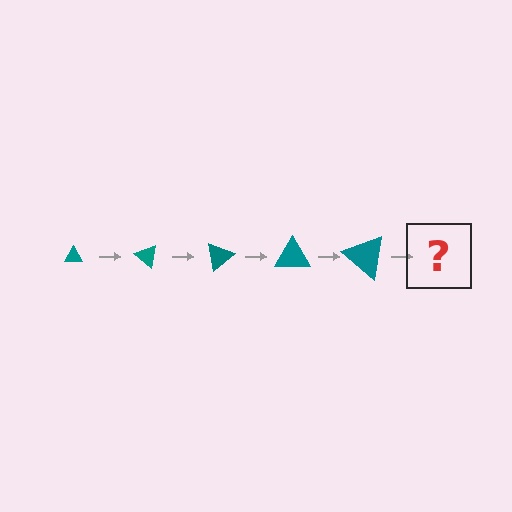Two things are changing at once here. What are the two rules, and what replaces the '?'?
The two rules are that the triangle grows larger each step and it rotates 40 degrees each step. The '?' should be a triangle, larger than the previous one and rotated 200 degrees from the start.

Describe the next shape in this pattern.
It should be a triangle, larger than the previous one and rotated 200 degrees from the start.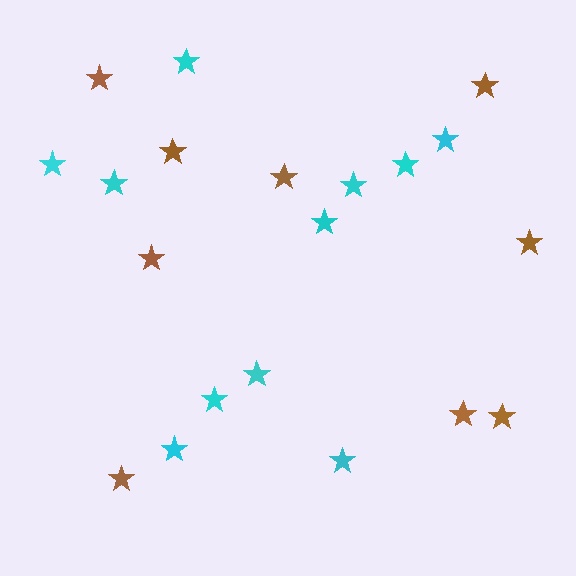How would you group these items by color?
There are 2 groups: one group of brown stars (9) and one group of cyan stars (11).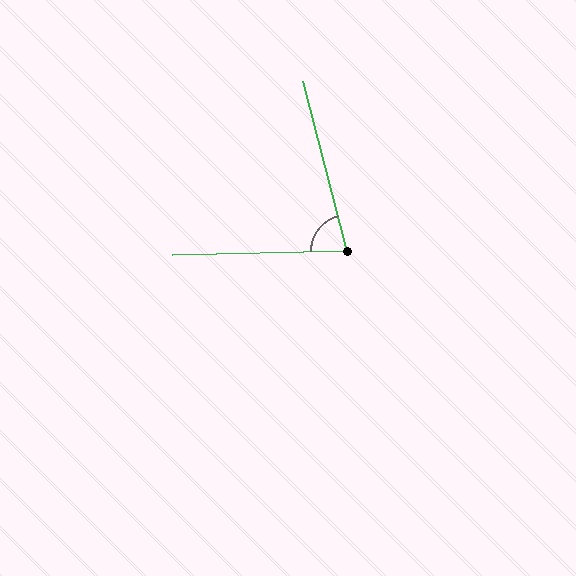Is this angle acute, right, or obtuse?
It is acute.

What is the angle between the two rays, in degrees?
Approximately 77 degrees.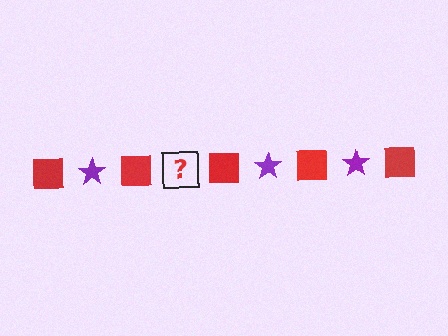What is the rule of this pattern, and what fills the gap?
The rule is that the pattern alternates between red square and purple star. The gap should be filled with a purple star.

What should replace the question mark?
The question mark should be replaced with a purple star.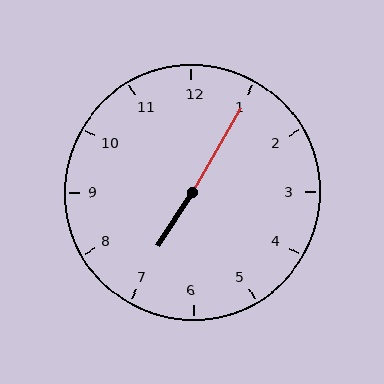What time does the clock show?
7:05.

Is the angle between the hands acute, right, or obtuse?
It is obtuse.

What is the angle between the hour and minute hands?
Approximately 178 degrees.